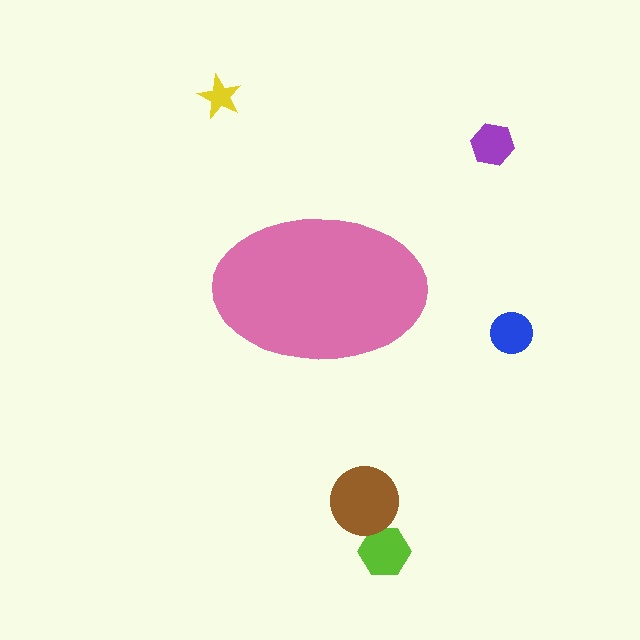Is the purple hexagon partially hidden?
No, the purple hexagon is fully visible.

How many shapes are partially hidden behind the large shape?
0 shapes are partially hidden.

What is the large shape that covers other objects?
A pink ellipse.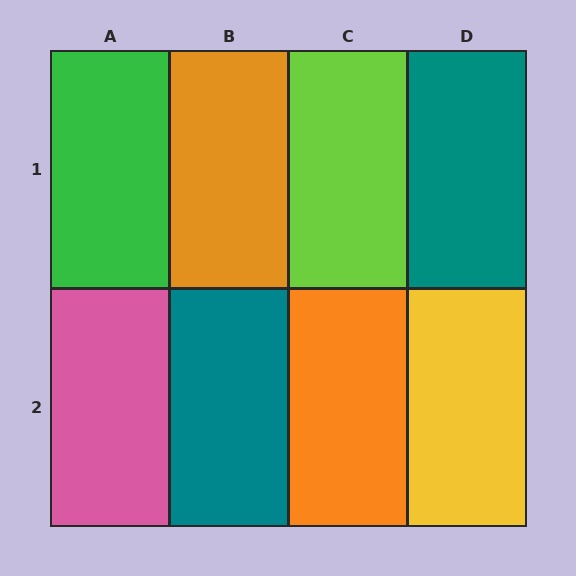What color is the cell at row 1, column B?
Orange.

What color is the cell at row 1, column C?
Lime.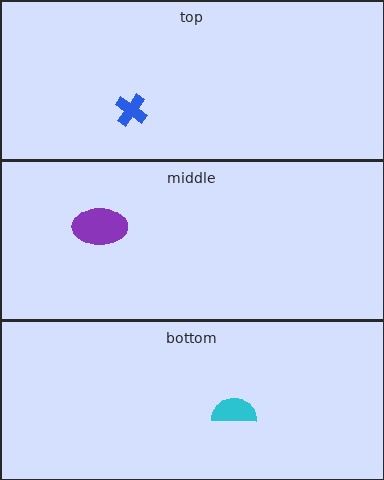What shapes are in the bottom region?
The cyan semicircle.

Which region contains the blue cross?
The top region.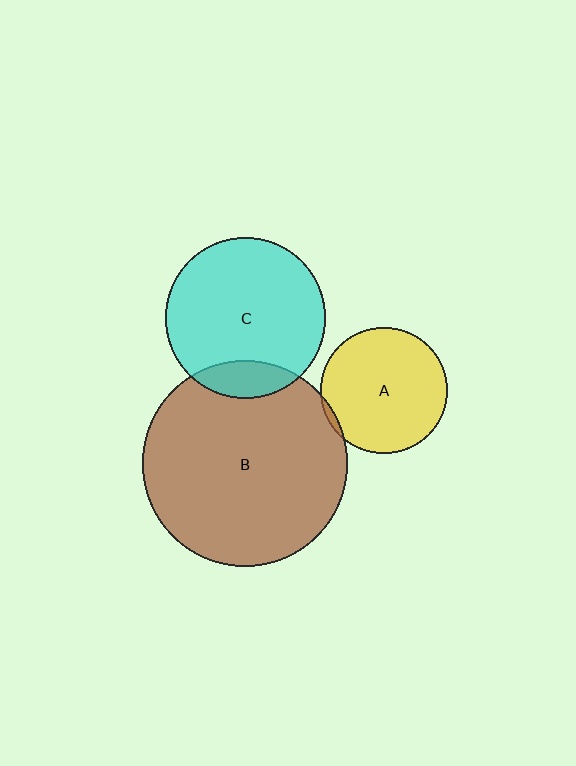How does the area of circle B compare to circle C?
Approximately 1.7 times.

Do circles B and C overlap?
Yes.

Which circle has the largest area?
Circle B (brown).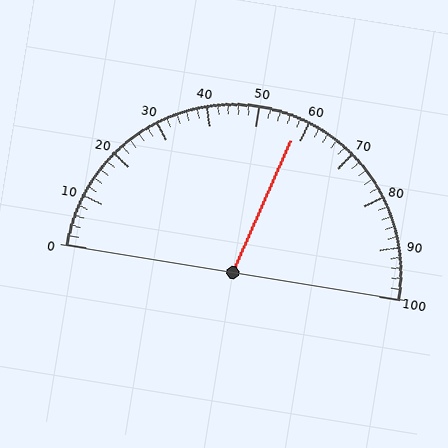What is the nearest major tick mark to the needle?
The nearest major tick mark is 60.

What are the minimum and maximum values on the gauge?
The gauge ranges from 0 to 100.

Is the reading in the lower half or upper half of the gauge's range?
The reading is in the upper half of the range (0 to 100).